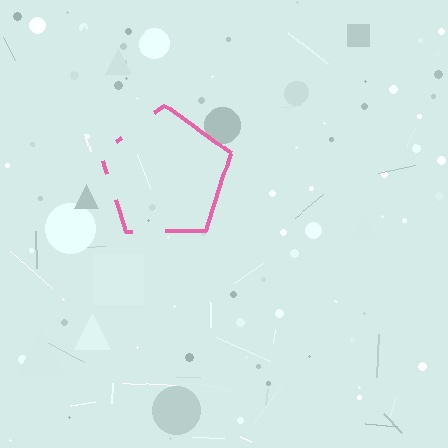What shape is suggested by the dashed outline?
The dashed outline suggests a pentagon.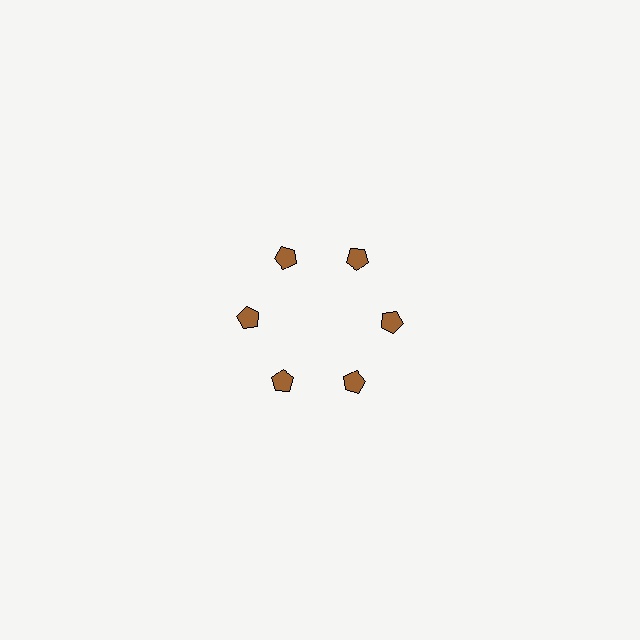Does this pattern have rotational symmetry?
Yes, this pattern has 6-fold rotational symmetry. It looks the same after rotating 60 degrees around the center.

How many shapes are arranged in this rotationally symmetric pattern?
There are 6 shapes, arranged in 6 groups of 1.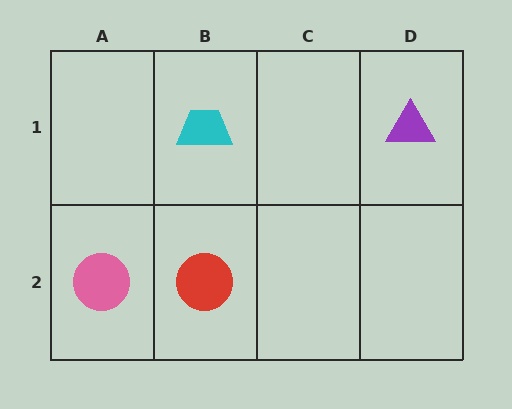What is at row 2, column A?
A pink circle.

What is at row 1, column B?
A cyan trapezoid.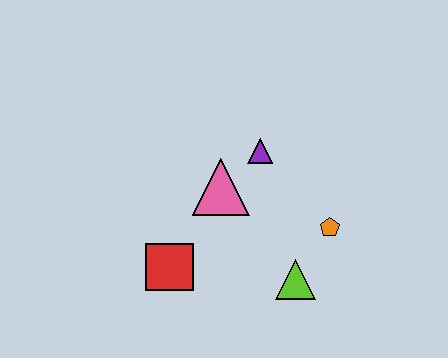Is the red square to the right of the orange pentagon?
No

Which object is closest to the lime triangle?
The orange pentagon is closest to the lime triangle.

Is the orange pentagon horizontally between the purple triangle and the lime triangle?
No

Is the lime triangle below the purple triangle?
Yes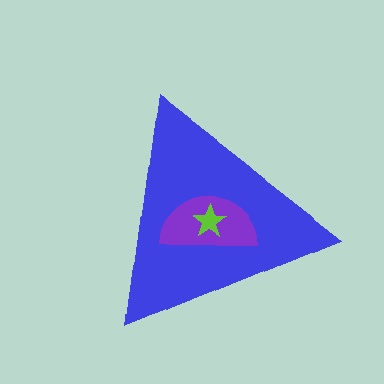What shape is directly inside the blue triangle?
The purple semicircle.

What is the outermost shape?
The blue triangle.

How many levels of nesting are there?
3.